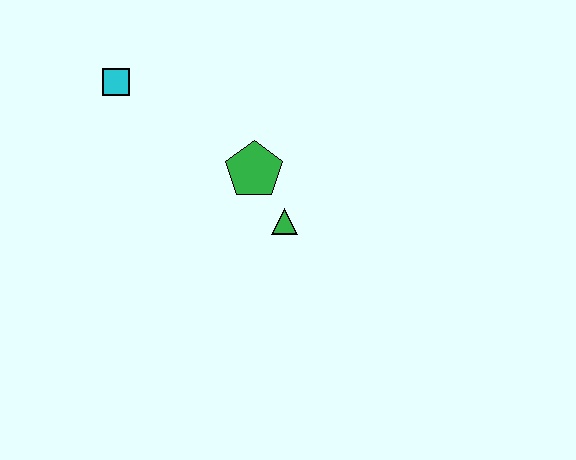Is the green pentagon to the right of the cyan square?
Yes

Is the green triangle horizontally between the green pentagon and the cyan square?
No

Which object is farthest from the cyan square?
The green triangle is farthest from the cyan square.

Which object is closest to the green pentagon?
The green triangle is closest to the green pentagon.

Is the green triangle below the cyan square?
Yes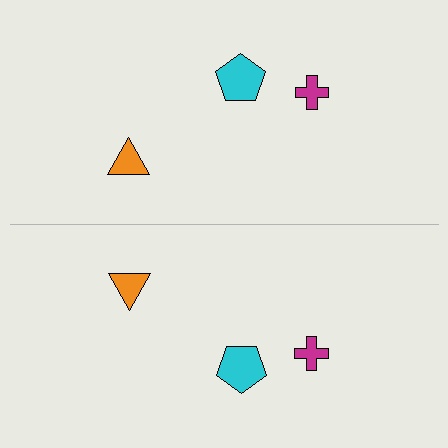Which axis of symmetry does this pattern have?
The pattern has a horizontal axis of symmetry running through the center of the image.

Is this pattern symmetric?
Yes, this pattern has bilateral (reflection) symmetry.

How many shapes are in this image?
There are 6 shapes in this image.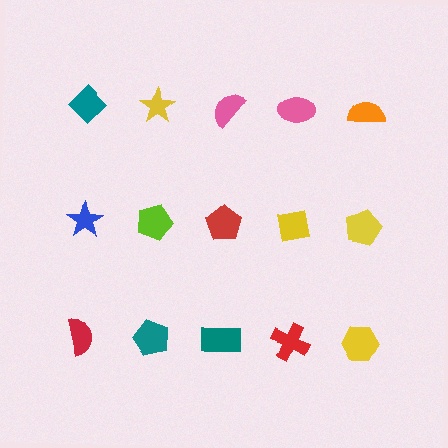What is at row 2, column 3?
A red pentagon.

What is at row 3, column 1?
A red semicircle.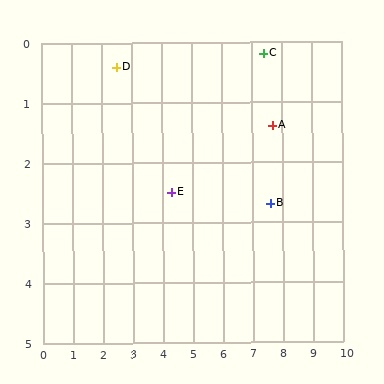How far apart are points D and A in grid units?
Points D and A are about 5.3 grid units apart.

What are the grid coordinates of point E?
Point E is at approximately (4.3, 2.5).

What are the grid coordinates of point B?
Point B is at approximately (7.6, 2.7).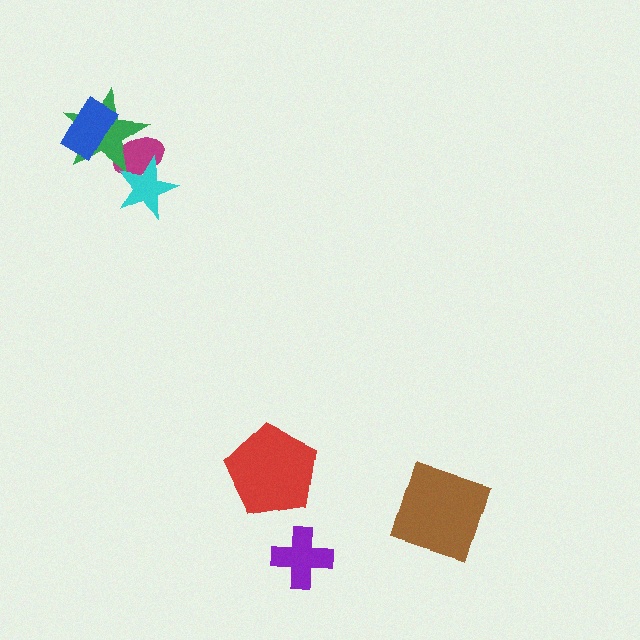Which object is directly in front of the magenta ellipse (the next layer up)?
The green star is directly in front of the magenta ellipse.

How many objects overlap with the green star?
3 objects overlap with the green star.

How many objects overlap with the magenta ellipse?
2 objects overlap with the magenta ellipse.